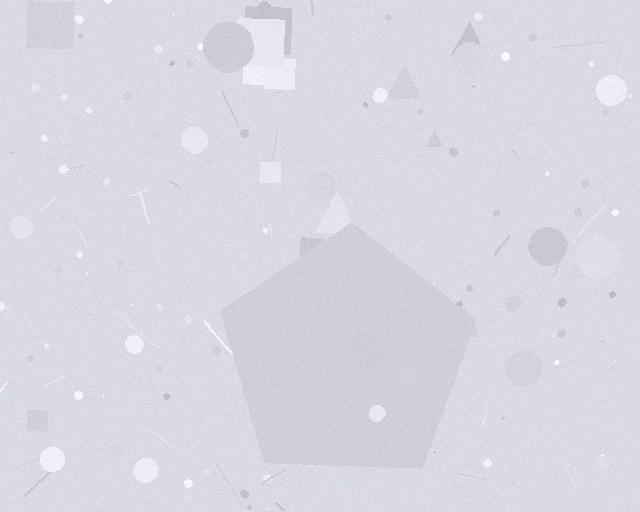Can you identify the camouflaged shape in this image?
The camouflaged shape is a pentagon.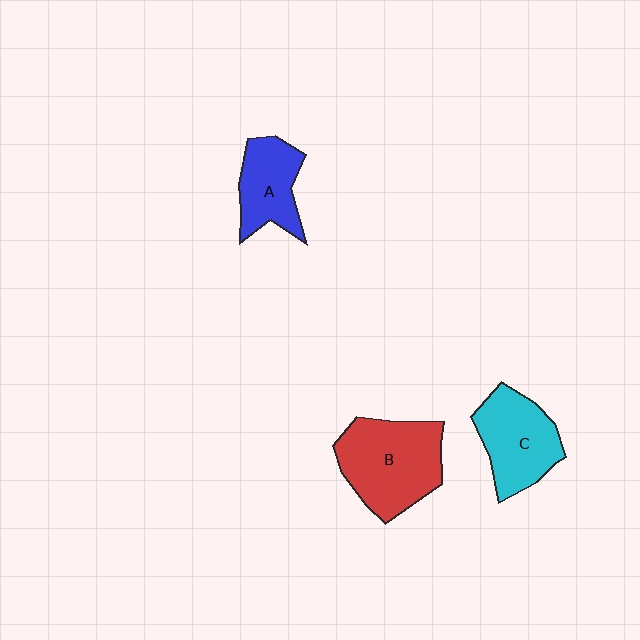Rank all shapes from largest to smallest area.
From largest to smallest: B (red), C (cyan), A (blue).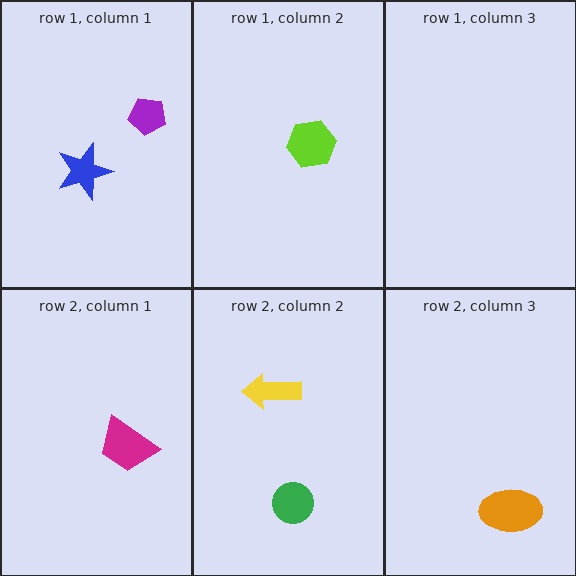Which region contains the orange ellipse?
The row 2, column 3 region.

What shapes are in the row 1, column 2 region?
The lime hexagon.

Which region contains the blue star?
The row 1, column 1 region.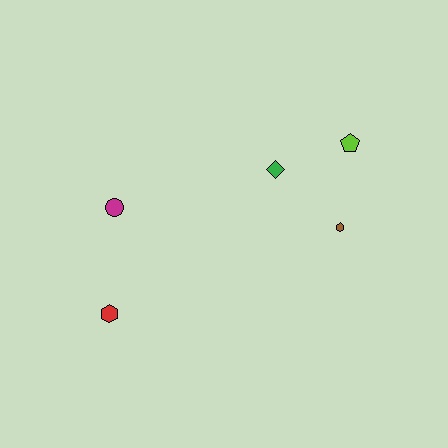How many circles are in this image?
There is 1 circle.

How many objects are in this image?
There are 5 objects.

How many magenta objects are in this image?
There is 1 magenta object.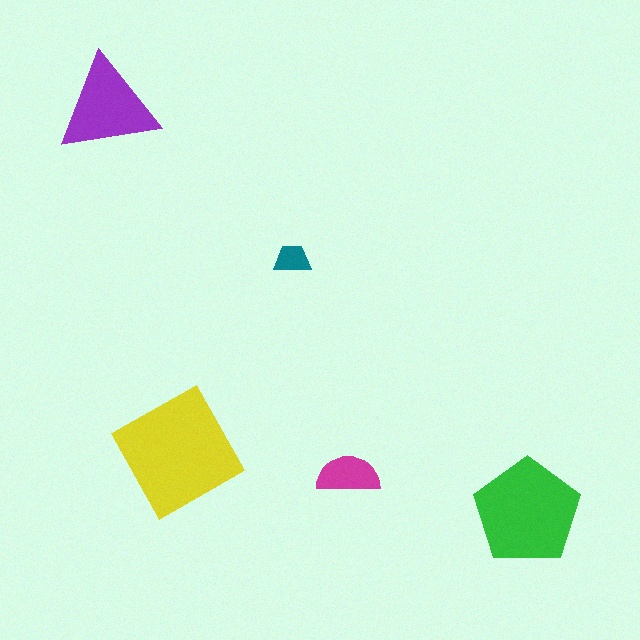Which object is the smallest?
The teal trapezoid.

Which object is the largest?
The yellow square.